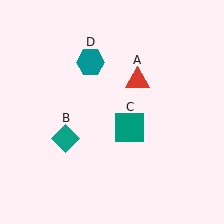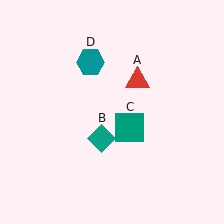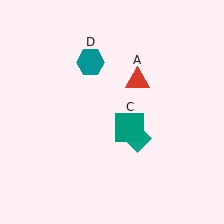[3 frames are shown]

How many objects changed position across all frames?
1 object changed position: teal diamond (object B).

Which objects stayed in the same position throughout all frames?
Red triangle (object A) and teal square (object C) and teal hexagon (object D) remained stationary.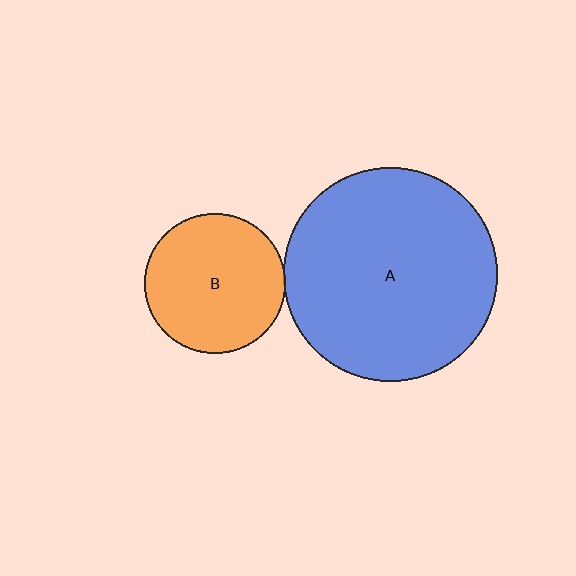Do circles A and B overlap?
Yes.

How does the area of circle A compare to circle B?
Approximately 2.3 times.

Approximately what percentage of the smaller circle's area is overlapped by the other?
Approximately 5%.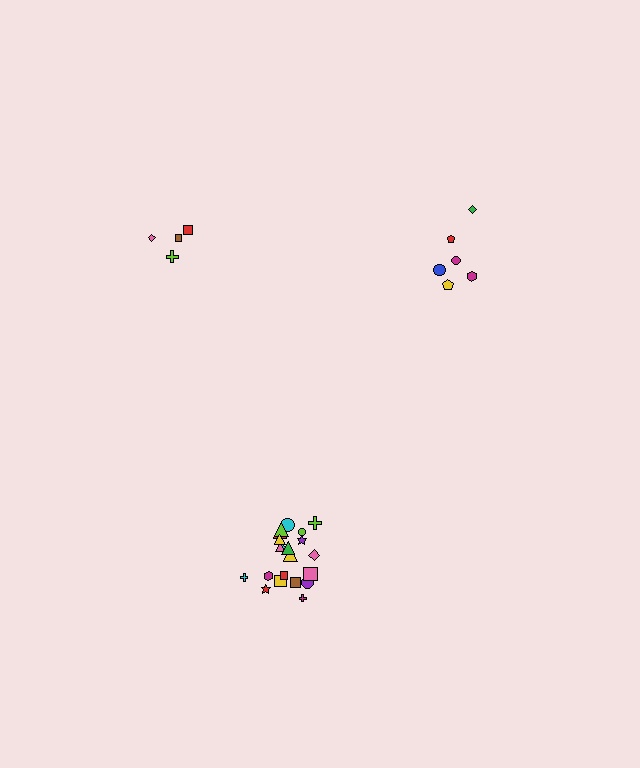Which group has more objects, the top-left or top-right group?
The top-right group.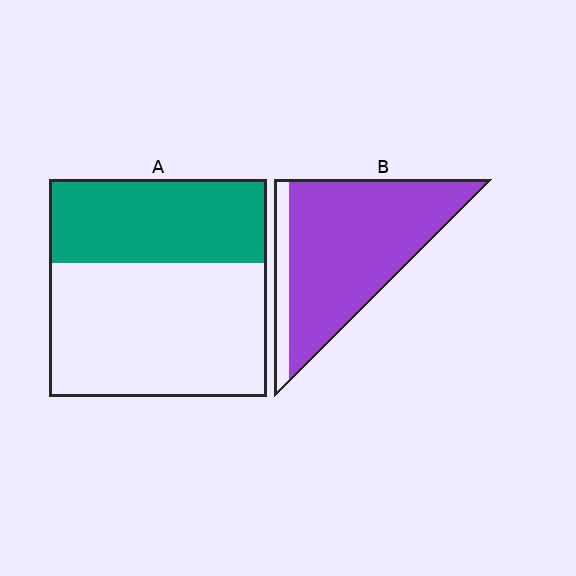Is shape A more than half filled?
No.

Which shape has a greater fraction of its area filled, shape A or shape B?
Shape B.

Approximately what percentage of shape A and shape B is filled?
A is approximately 40% and B is approximately 85%.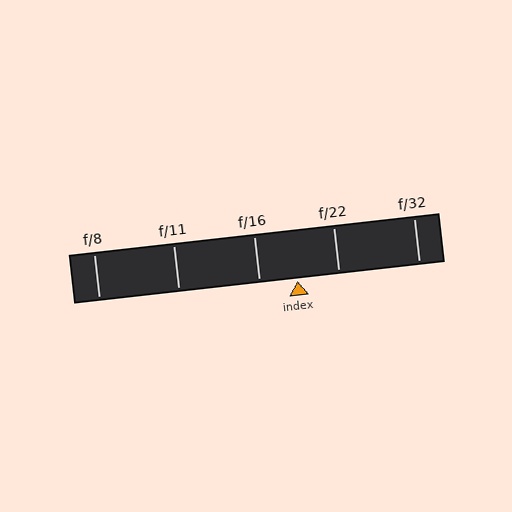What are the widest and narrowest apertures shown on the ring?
The widest aperture shown is f/8 and the narrowest is f/32.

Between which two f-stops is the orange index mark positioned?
The index mark is between f/16 and f/22.